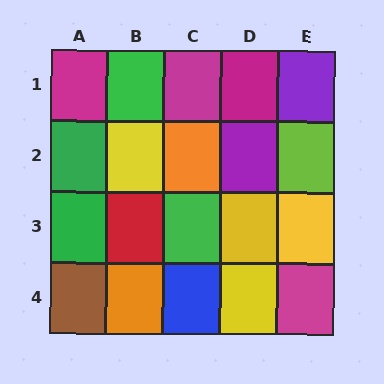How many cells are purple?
2 cells are purple.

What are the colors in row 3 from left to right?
Green, red, green, yellow, yellow.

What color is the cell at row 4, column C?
Blue.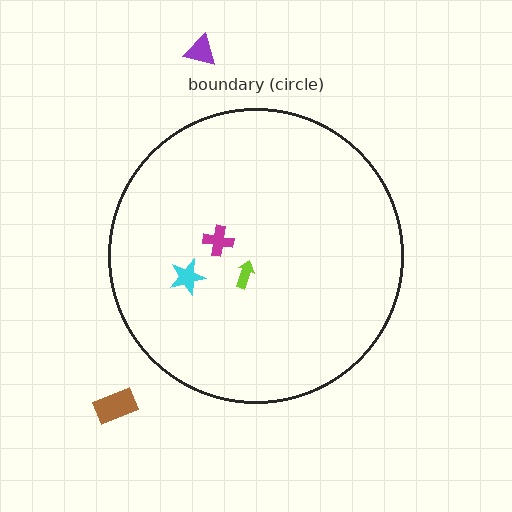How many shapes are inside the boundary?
3 inside, 2 outside.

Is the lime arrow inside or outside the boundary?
Inside.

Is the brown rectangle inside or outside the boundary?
Outside.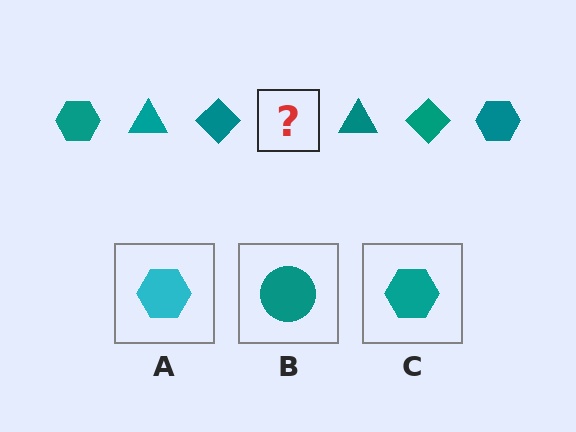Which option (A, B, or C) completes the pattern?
C.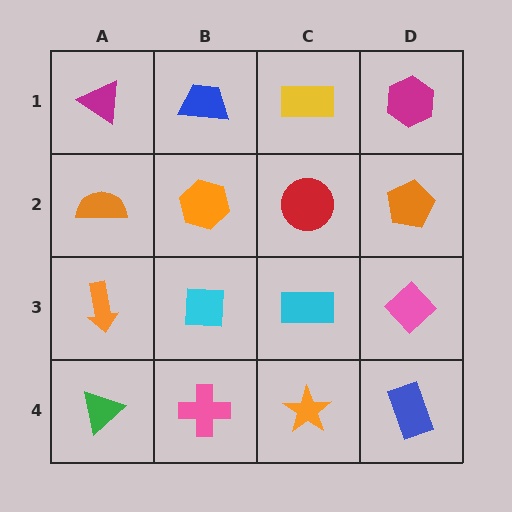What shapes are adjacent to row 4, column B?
A cyan square (row 3, column B), a green triangle (row 4, column A), an orange star (row 4, column C).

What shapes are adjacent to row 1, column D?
An orange pentagon (row 2, column D), a yellow rectangle (row 1, column C).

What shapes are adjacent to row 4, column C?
A cyan rectangle (row 3, column C), a pink cross (row 4, column B), a blue rectangle (row 4, column D).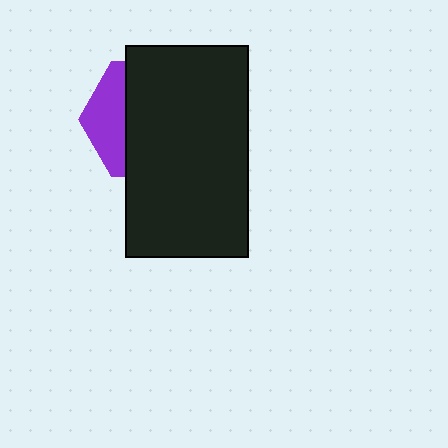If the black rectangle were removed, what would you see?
You would see the complete purple hexagon.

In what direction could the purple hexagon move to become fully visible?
The purple hexagon could move left. That would shift it out from behind the black rectangle entirely.